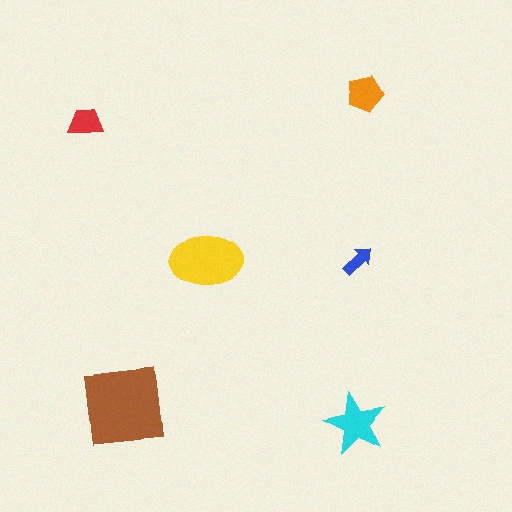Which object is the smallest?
The blue arrow.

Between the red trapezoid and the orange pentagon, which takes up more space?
The orange pentagon.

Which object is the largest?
The brown square.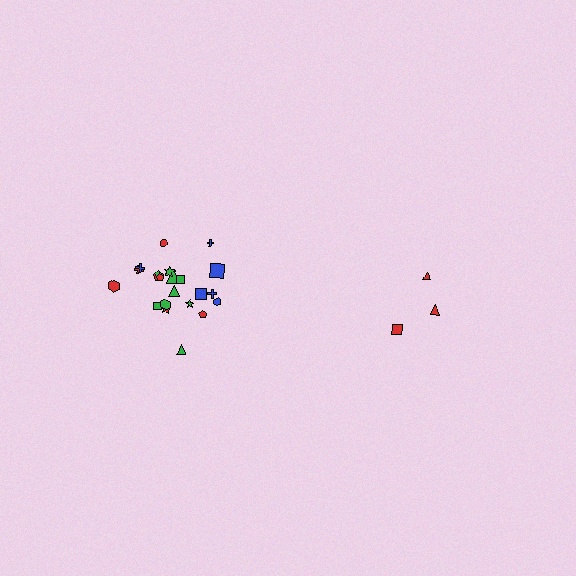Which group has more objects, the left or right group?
The left group.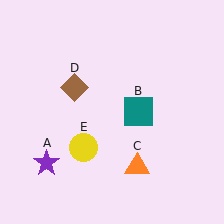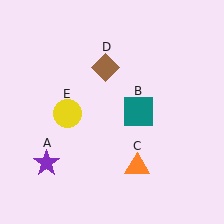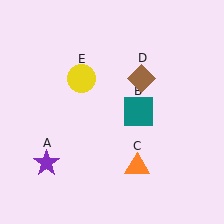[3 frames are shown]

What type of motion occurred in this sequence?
The brown diamond (object D), yellow circle (object E) rotated clockwise around the center of the scene.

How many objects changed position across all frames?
2 objects changed position: brown diamond (object D), yellow circle (object E).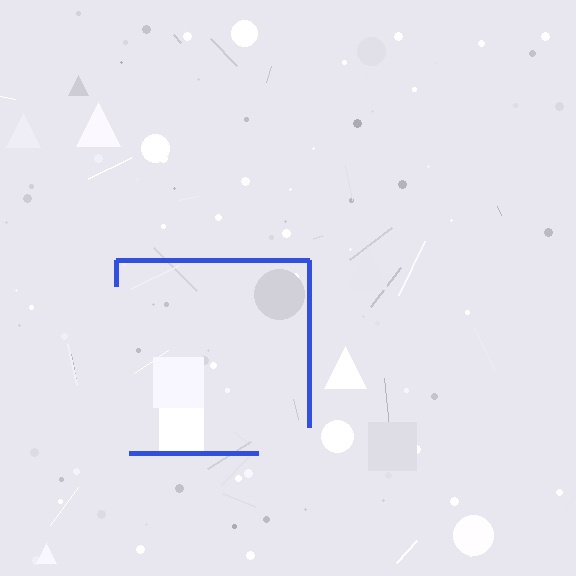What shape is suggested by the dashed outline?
The dashed outline suggests a square.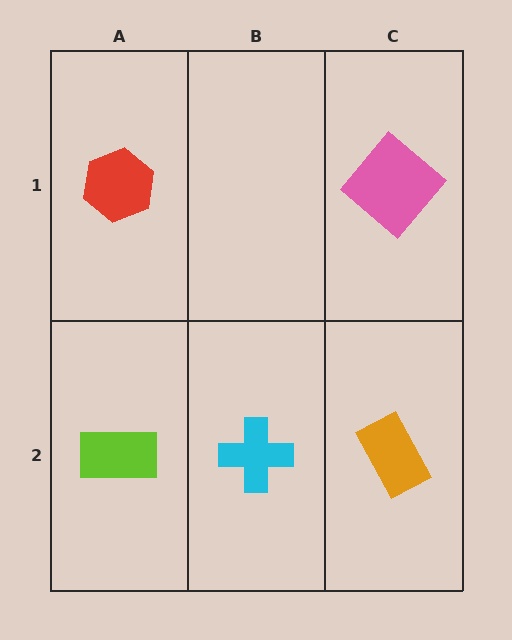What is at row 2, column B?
A cyan cross.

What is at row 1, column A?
A red hexagon.